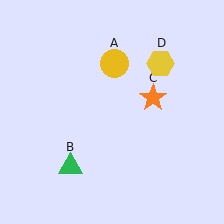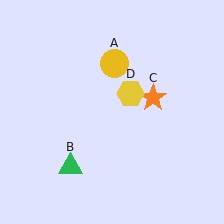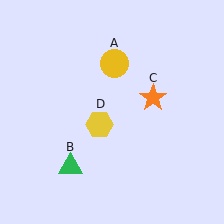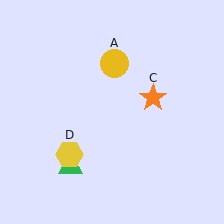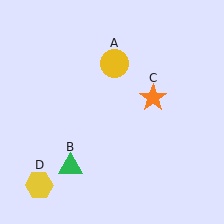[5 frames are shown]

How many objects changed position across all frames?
1 object changed position: yellow hexagon (object D).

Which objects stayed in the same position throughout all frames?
Yellow circle (object A) and green triangle (object B) and orange star (object C) remained stationary.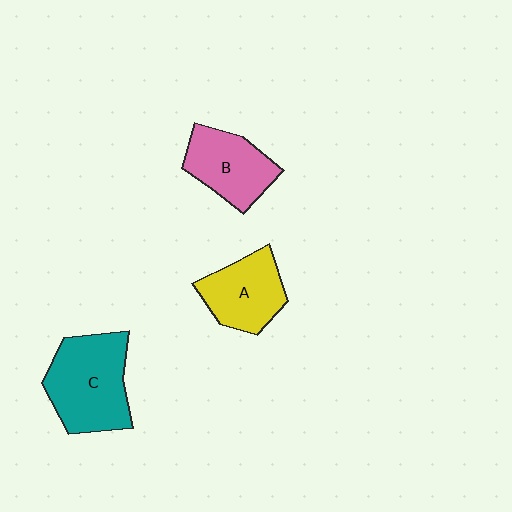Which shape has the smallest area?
Shape A (yellow).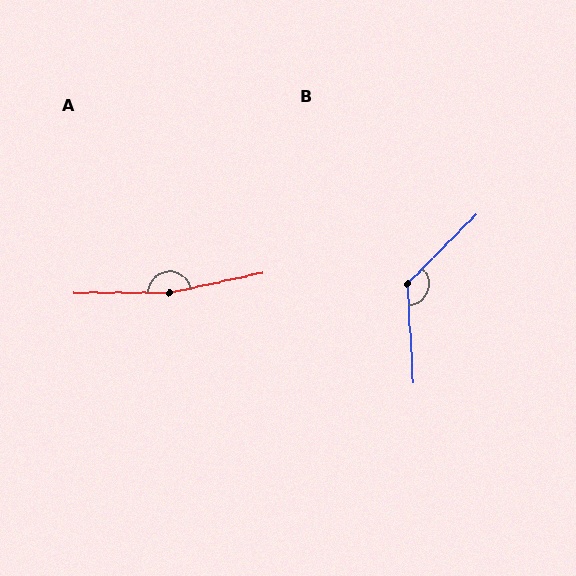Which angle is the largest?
A, at approximately 168 degrees.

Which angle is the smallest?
B, at approximately 132 degrees.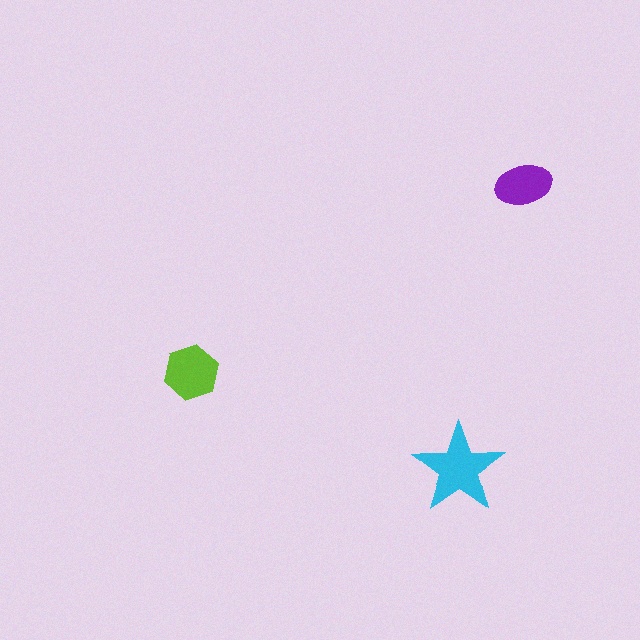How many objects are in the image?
There are 3 objects in the image.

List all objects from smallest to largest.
The purple ellipse, the lime hexagon, the cyan star.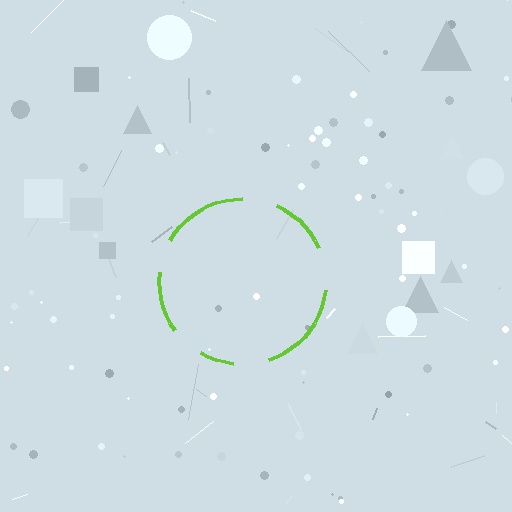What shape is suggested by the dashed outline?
The dashed outline suggests a circle.